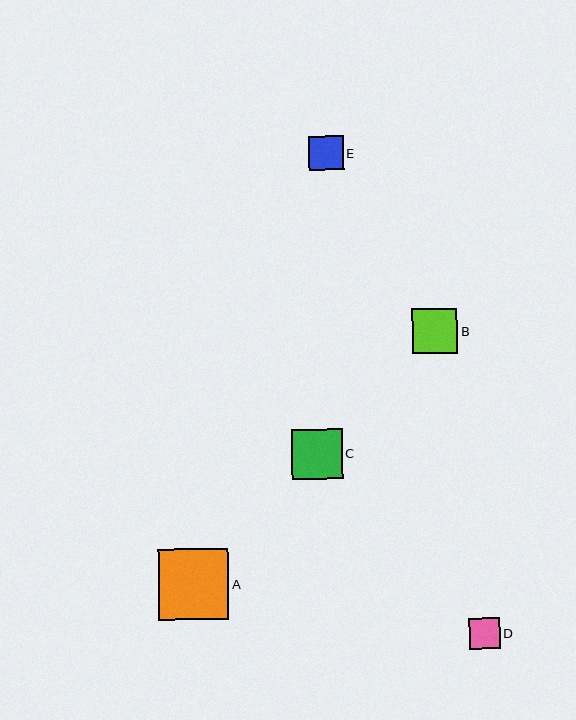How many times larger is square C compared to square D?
Square C is approximately 1.7 times the size of square D.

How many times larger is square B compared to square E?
Square B is approximately 1.3 times the size of square E.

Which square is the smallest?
Square D is the smallest with a size of approximately 30 pixels.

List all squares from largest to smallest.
From largest to smallest: A, C, B, E, D.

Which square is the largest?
Square A is the largest with a size of approximately 70 pixels.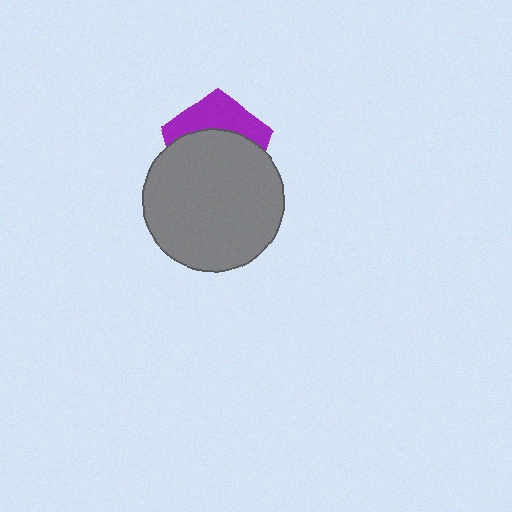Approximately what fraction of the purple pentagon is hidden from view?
Roughly 64% of the purple pentagon is hidden behind the gray circle.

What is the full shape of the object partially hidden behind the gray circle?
The partially hidden object is a purple pentagon.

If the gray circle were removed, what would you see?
You would see the complete purple pentagon.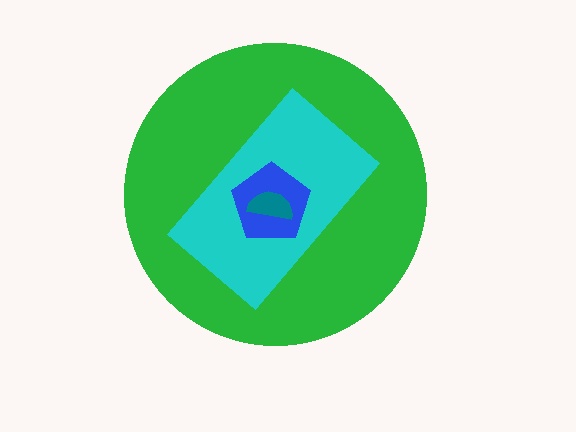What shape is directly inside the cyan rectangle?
The blue pentagon.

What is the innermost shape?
The teal semicircle.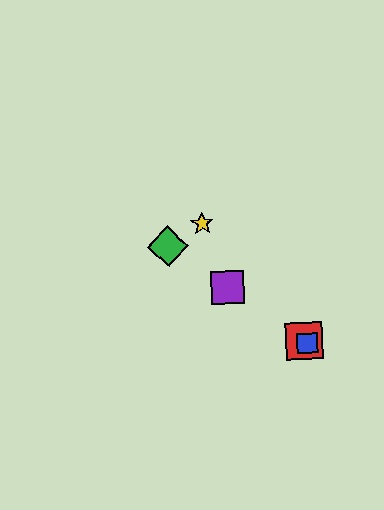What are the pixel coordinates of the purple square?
The purple square is at (227, 288).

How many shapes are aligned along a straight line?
4 shapes (the red square, the blue square, the green diamond, the purple square) are aligned along a straight line.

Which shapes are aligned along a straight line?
The red square, the blue square, the green diamond, the purple square are aligned along a straight line.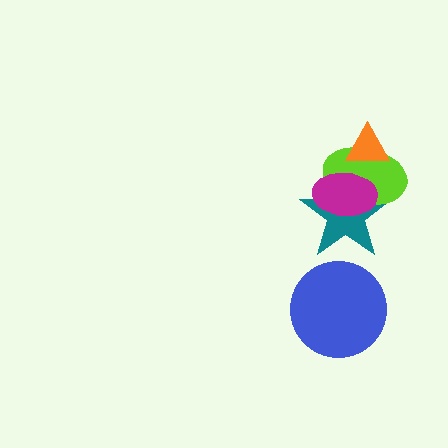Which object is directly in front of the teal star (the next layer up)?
The lime ellipse is directly in front of the teal star.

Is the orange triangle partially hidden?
No, no other shape covers it.